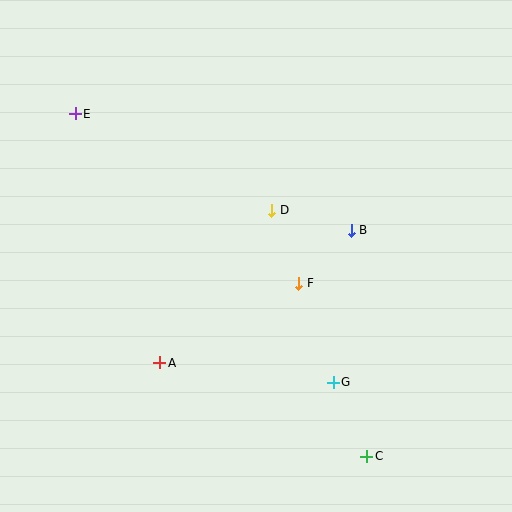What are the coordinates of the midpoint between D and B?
The midpoint between D and B is at (311, 220).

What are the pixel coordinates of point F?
Point F is at (299, 283).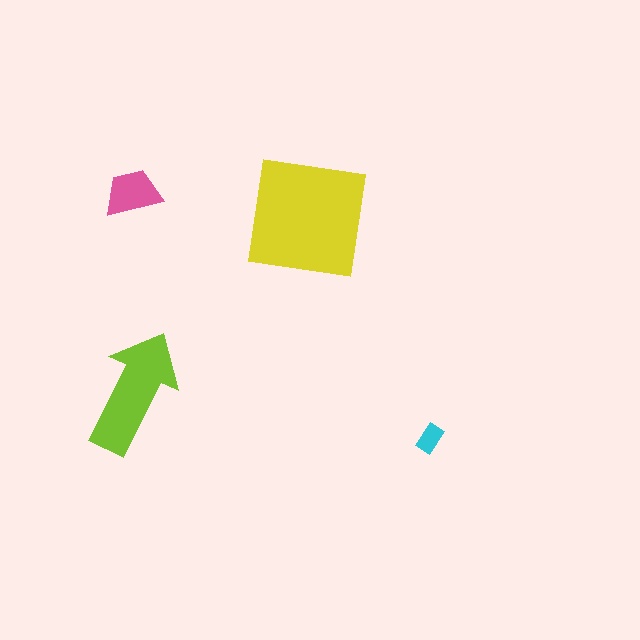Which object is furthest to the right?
The cyan rectangle is rightmost.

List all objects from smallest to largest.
The cyan rectangle, the pink trapezoid, the lime arrow, the yellow square.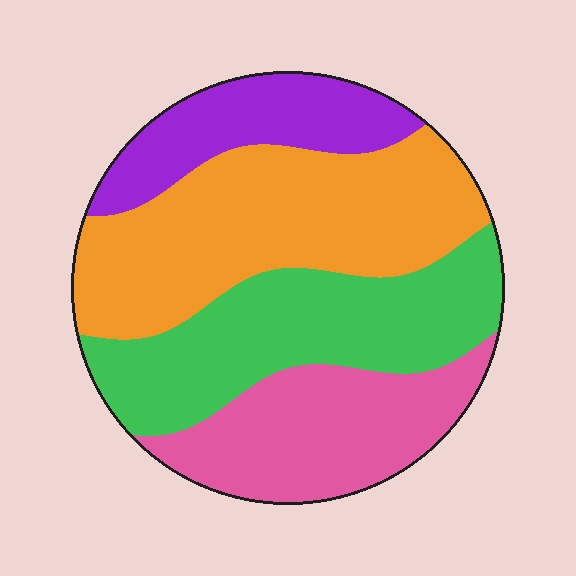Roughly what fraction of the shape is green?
Green covers roughly 30% of the shape.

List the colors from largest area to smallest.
From largest to smallest: orange, green, pink, purple.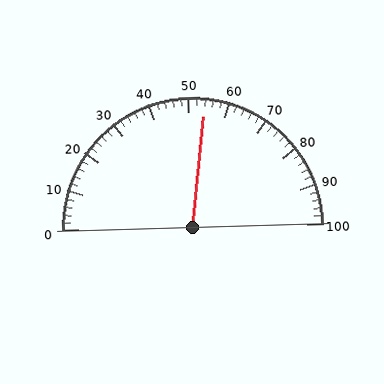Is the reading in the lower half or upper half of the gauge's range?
The reading is in the upper half of the range (0 to 100).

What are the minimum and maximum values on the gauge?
The gauge ranges from 0 to 100.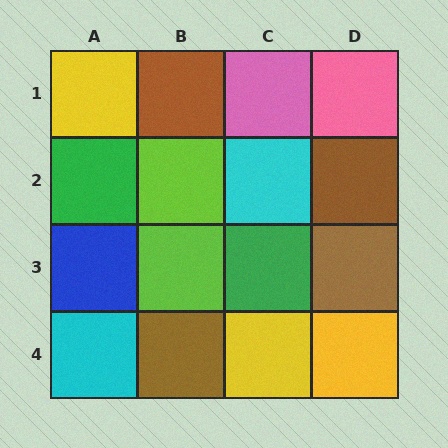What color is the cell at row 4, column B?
Brown.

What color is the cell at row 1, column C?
Pink.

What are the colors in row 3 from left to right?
Blue, lime, green, brown.